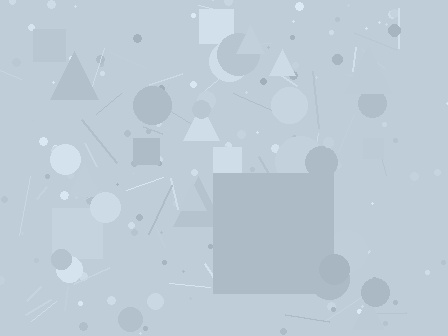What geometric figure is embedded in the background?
A square is embedded in the background.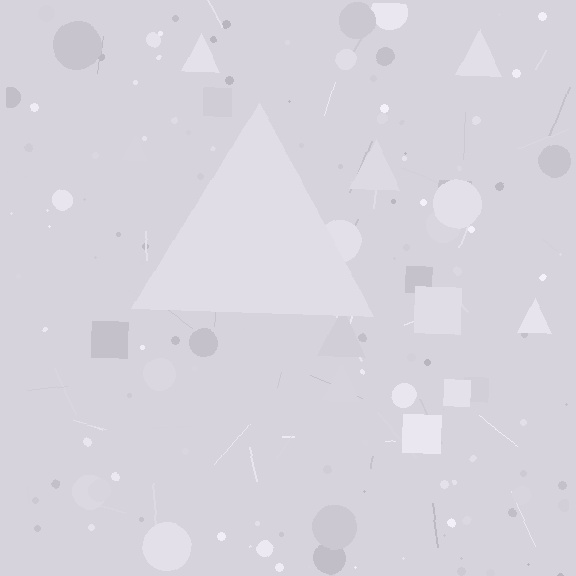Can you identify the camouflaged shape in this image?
The camouflaged shape is a triangle.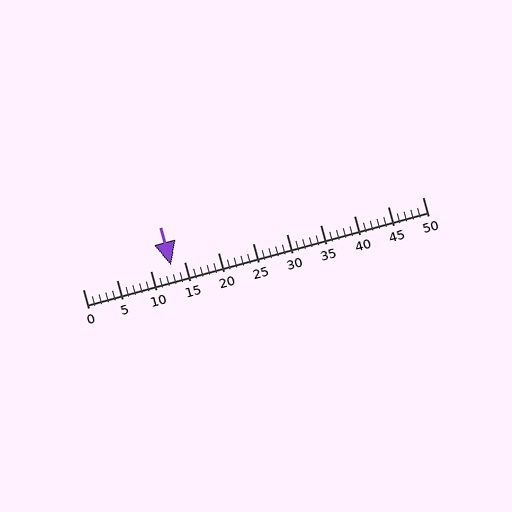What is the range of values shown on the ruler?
The ruler shows values from 0 to 50.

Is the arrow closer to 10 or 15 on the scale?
The arrow is closer to 15.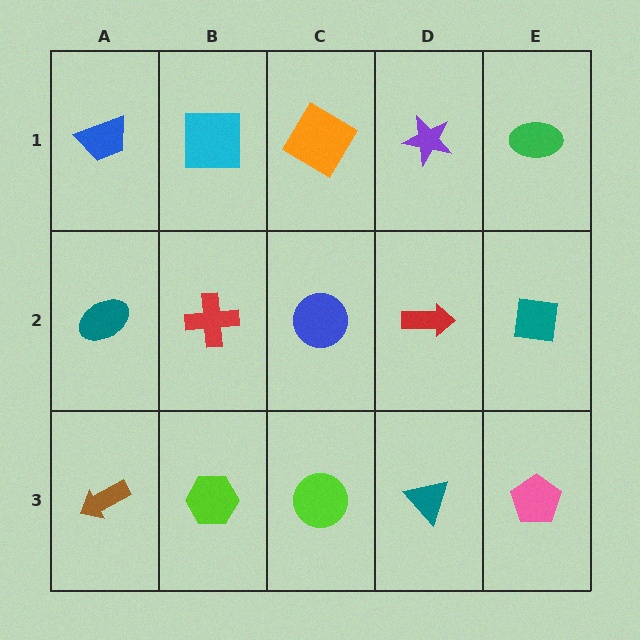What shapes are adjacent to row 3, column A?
A teal ellipse (row 2, column A), a lime hexagon (row 3, column B).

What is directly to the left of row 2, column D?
A blue circle.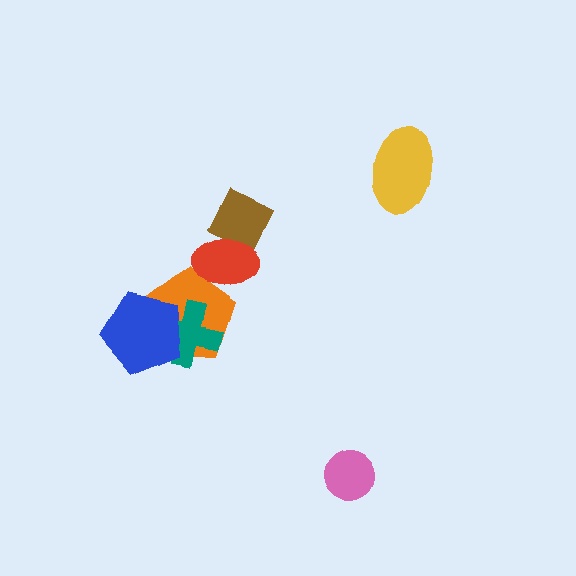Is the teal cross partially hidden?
Yes, it is partially covered by another shape.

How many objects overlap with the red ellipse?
2 objects overlap with the red ellipse.